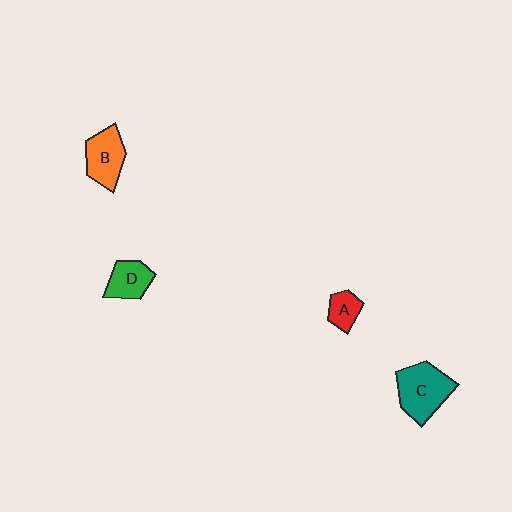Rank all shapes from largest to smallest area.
From largest to smallest: C (teal), B (orange), D (green), A (red).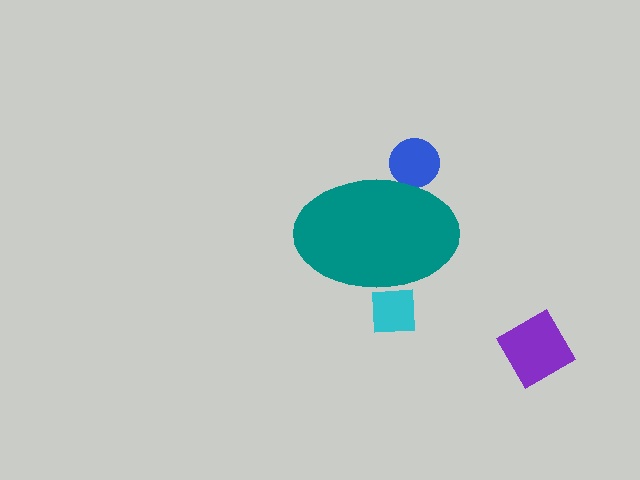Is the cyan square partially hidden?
Yes, the cyan square is partially hidden behind the teal ellipse.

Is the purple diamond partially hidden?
No, the purple diamond is fully visible.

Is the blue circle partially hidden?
Yes, the blue circle is partially hidden behind the teal ellipse.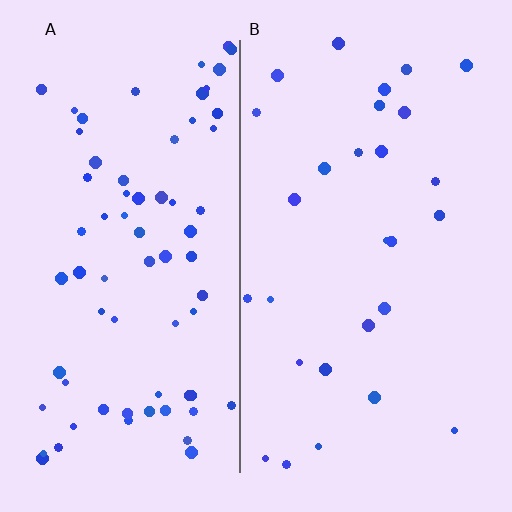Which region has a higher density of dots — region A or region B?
A (the left).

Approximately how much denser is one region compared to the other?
Approximately 2.6× — region A over region B.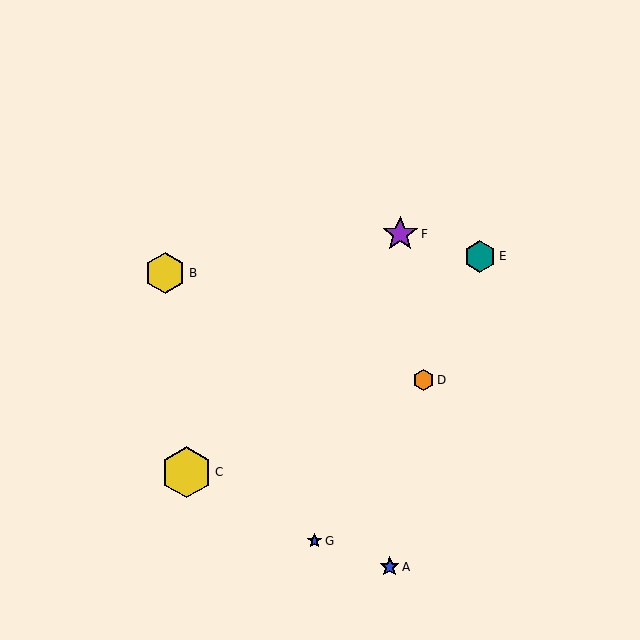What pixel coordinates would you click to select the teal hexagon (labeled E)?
Click at (480, 256) to select the teal hexagon E.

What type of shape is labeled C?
Shape C is a yellow hexagon.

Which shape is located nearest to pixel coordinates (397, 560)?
The blue star (labeled A) at (390, 567) is nearest to that location.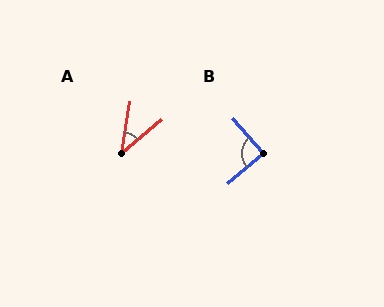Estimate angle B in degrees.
Approximately 90 degrees.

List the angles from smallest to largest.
A (41°), B (90°).